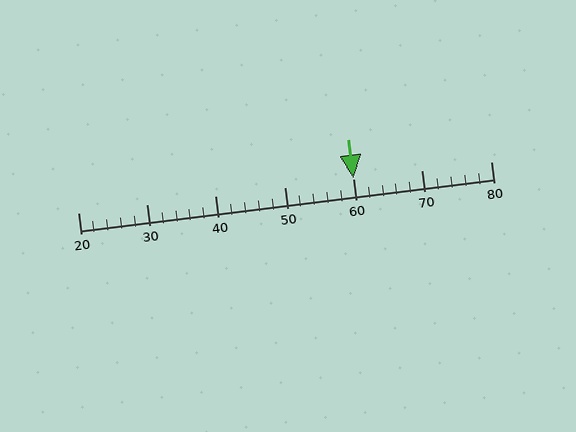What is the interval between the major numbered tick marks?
The major tick marks are spaced 10 units apart.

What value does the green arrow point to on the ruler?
The green arrow points to approximately 60.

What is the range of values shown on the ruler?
The ruler shows values from 20 to 80.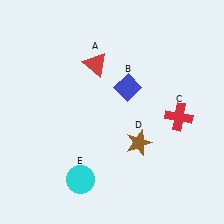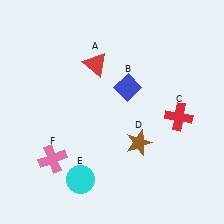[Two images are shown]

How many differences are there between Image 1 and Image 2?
There is 1 difference between the two images.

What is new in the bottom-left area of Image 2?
A pink cross (F) was added in the bottom-left area of Image 2.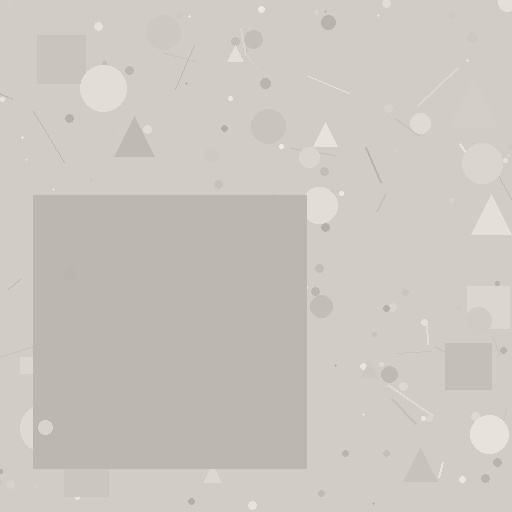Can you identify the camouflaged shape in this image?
The camouflaged shape is a square.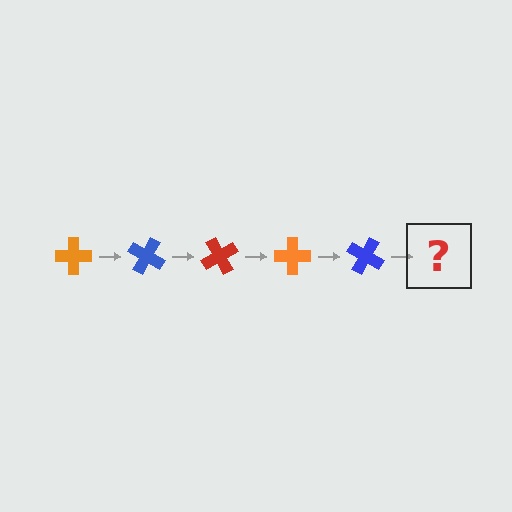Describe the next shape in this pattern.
It should be a red cross, rotated 150 degrees from the start.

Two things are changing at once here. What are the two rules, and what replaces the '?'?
The two rules are that it rotates 30 degrees each step and the color cycles through orange, blue, and red. The '?' should be a red cross, rotated 150 degrees from the start.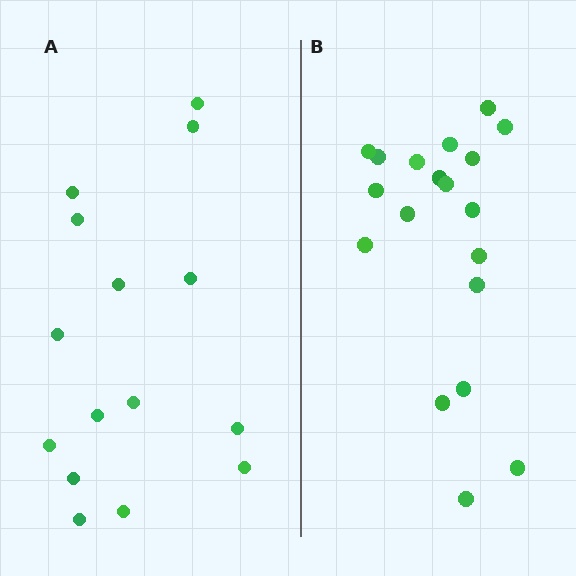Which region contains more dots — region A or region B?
Region B (the right region) has more dots.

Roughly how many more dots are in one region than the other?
Region B has about 4 more dots than region A.